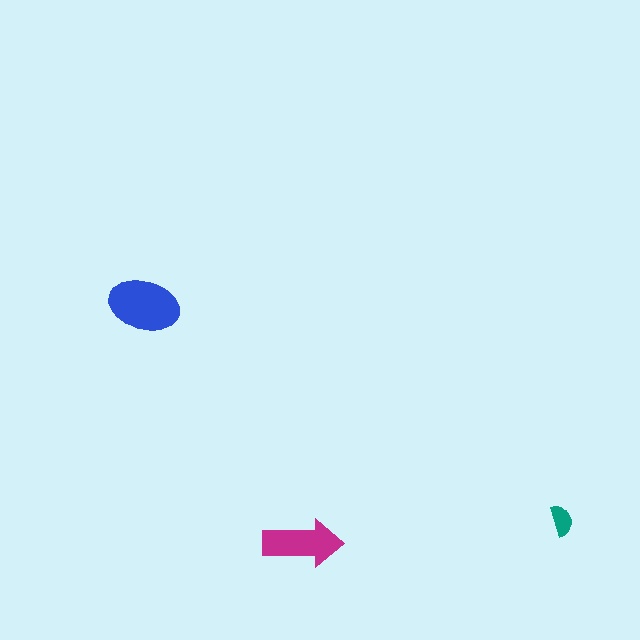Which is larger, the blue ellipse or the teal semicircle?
The blue ellipse.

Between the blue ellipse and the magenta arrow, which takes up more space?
The blue ellipse.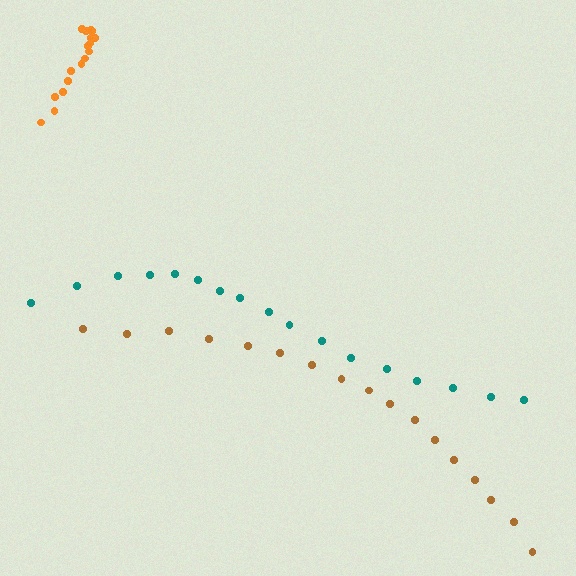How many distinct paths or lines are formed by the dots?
There are 3 distinct paths.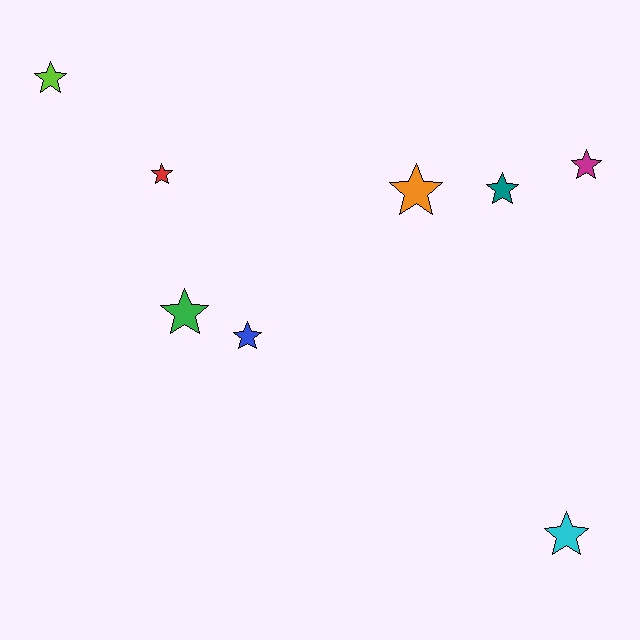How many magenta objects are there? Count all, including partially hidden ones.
There is 1 magenta object.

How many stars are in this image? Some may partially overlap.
There are 8 stars.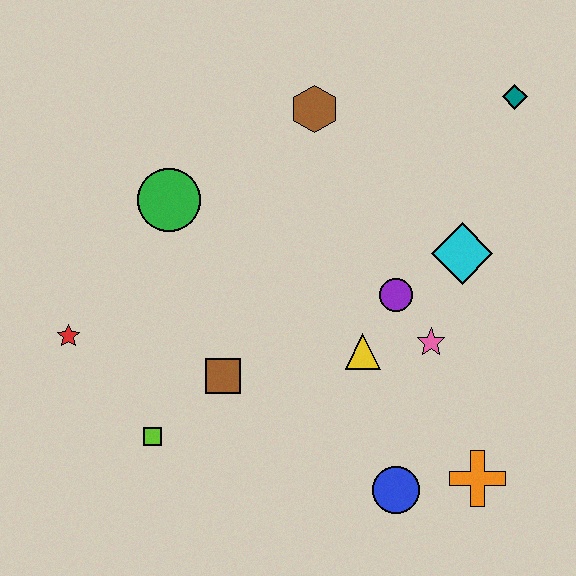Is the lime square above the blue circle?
Yes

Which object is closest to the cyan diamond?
The purple circle is closest to the cyan diamond.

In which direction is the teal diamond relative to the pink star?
The teal diamond is above the pink star.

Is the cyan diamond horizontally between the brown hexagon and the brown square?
No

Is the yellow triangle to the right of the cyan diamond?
No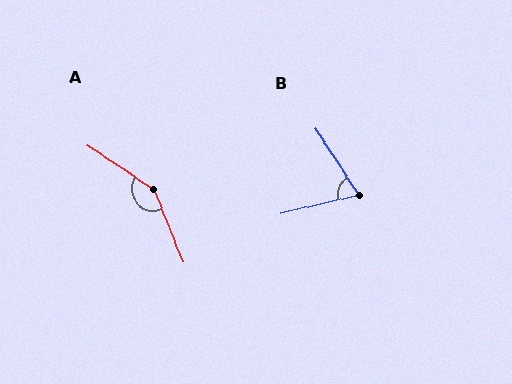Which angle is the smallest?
B, at approximately 70 degrees.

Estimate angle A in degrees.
Approximately 145 degrees.